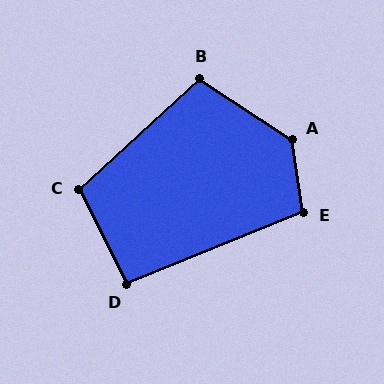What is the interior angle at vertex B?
Approximately 104 degrees (obtuse).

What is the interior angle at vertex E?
Approximately 104 degrees (obtuse).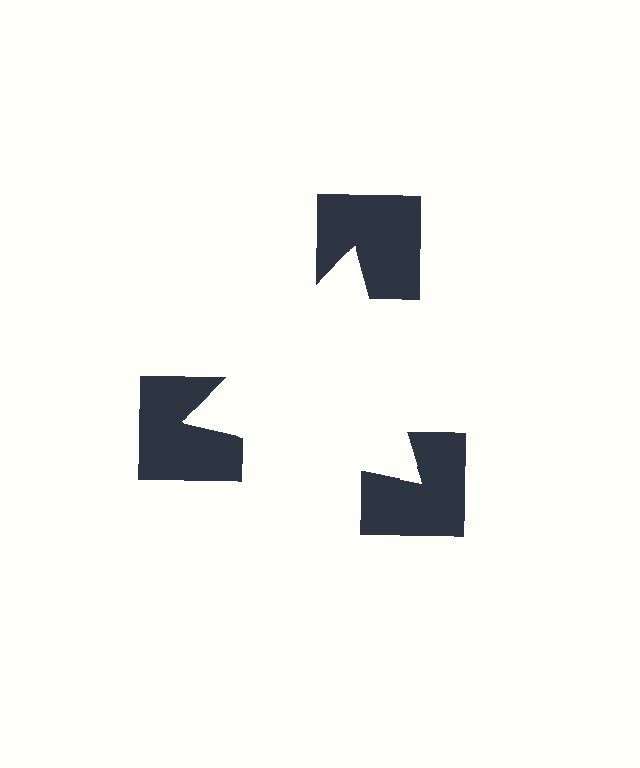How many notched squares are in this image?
There are 3 — one at each vertex of the illusory triangle.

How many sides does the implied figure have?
3 sides.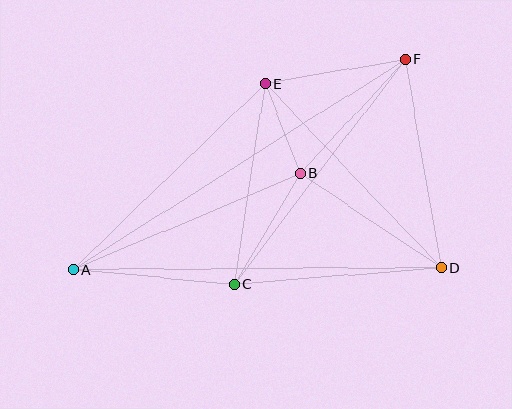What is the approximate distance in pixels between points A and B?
The distance between A and B is approximately 247 pixels.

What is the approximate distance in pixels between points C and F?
The distance between C and F is approximately 283 pixels.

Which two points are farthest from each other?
Points A and F are farthest from each other.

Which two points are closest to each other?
Points B and E are closest to each other.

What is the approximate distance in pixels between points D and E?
The distance between D and E is approximately 255 pixels.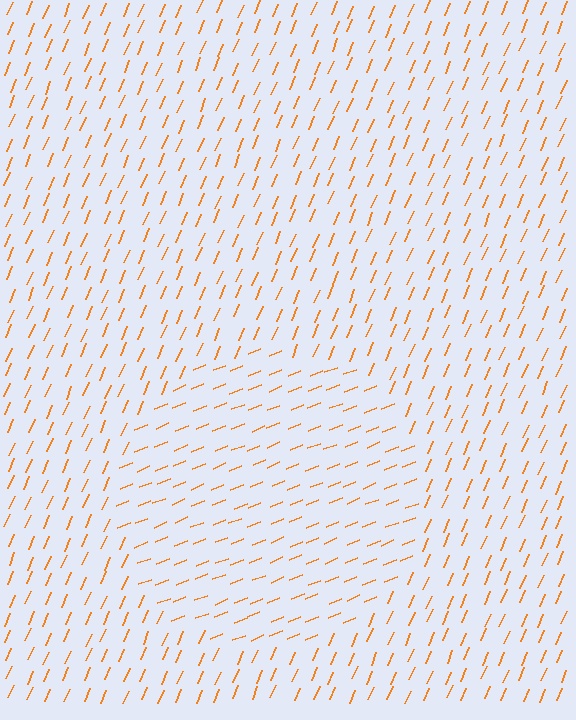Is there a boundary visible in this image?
Yes, there is a texture boundary formed by a change in line orientation.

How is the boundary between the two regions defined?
The boundary is defined purely by a change in line orientation (approximately 45 degrees difference). All lines are the same color and thickness.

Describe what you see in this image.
The image is filled with small orange line segments. A circle region in the image has lines oriented differently from the surrounding lines, creating a visible texture boundary.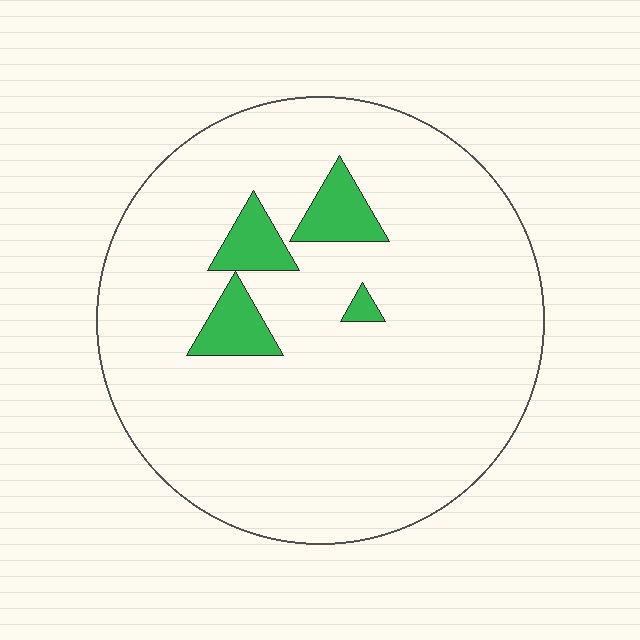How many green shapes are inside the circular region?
4.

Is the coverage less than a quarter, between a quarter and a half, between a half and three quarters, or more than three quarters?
Less than a quarter.